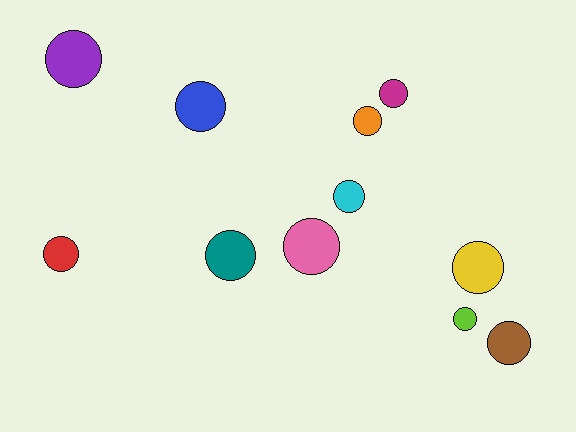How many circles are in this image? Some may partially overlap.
There are 11 circles.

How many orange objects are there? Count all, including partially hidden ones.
There is 1 orange object.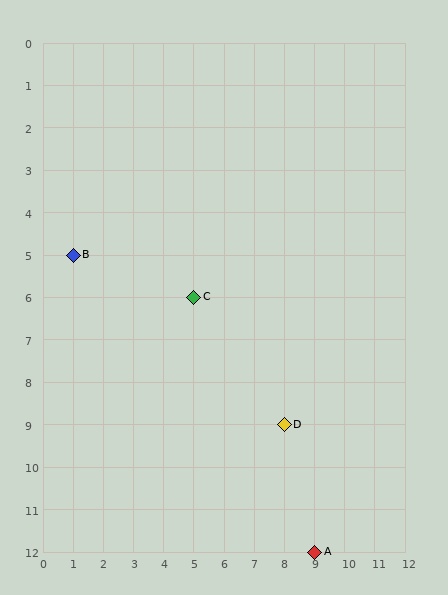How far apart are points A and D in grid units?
Points A and D are 1 column and 3 rows apart (about 3.2 grid units diagonally).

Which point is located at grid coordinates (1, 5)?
Point B is at (1, 5).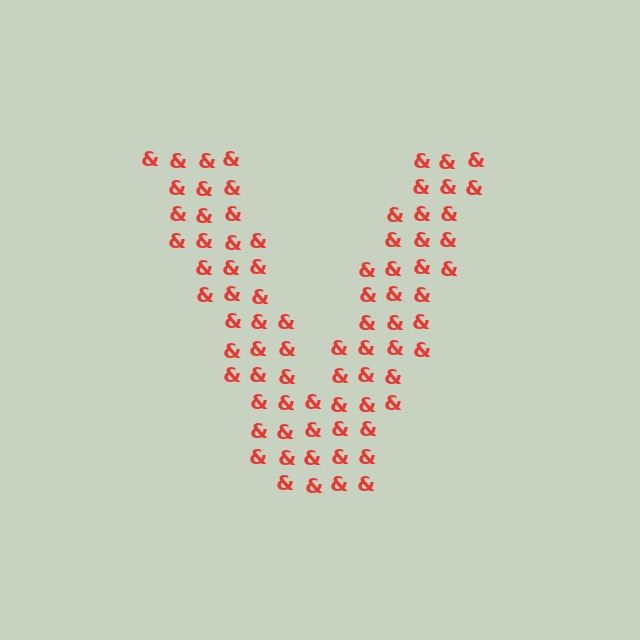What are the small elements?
The small elements are ampersands.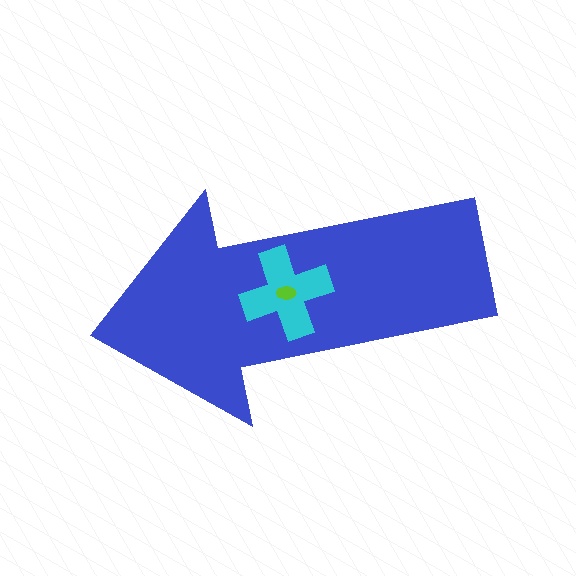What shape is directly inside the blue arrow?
The cyan cross.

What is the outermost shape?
The blue arrow.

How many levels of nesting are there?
3.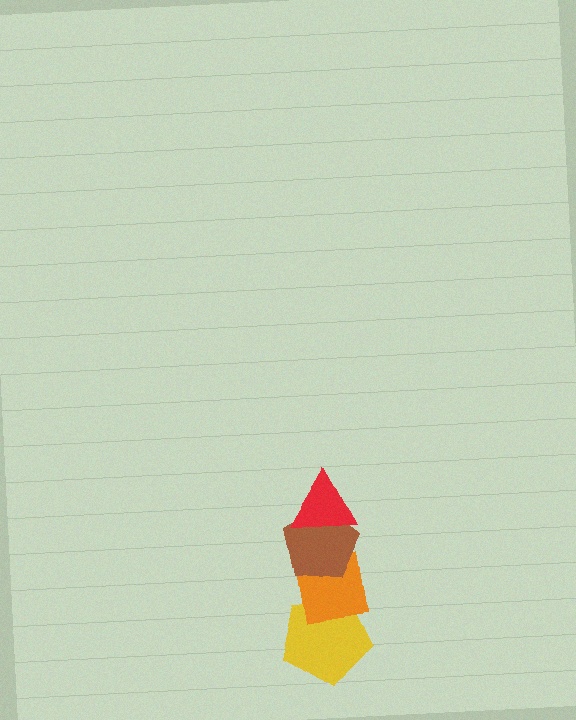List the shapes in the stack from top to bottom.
From top to bottom: the red triangle, the brown pentagon, the orange square, the yellow pentagon.